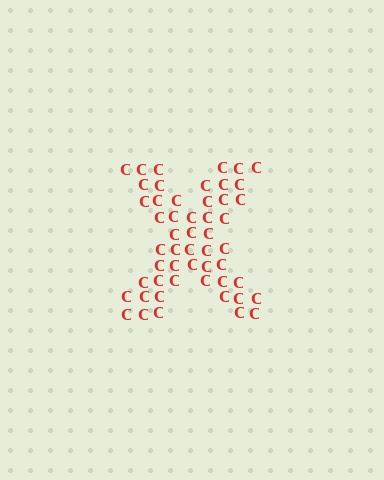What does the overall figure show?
The overall figure shows the letter X.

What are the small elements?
The small elements are letter C's.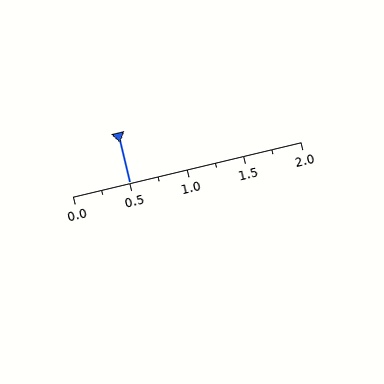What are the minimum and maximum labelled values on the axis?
The axis runs from 0.0 to 2.0.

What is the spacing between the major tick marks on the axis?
The major ticks are spaced 0.5 apart.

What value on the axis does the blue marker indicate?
The marker indicates approximately 0.5.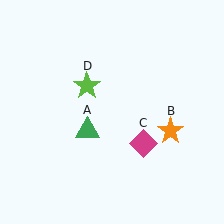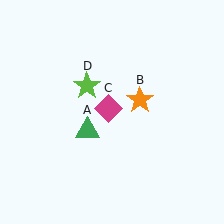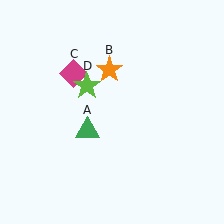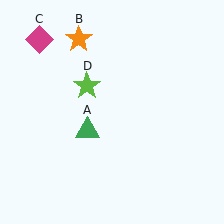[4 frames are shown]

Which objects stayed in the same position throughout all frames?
Green triangle (object A) and lime star (object D) remained stationary.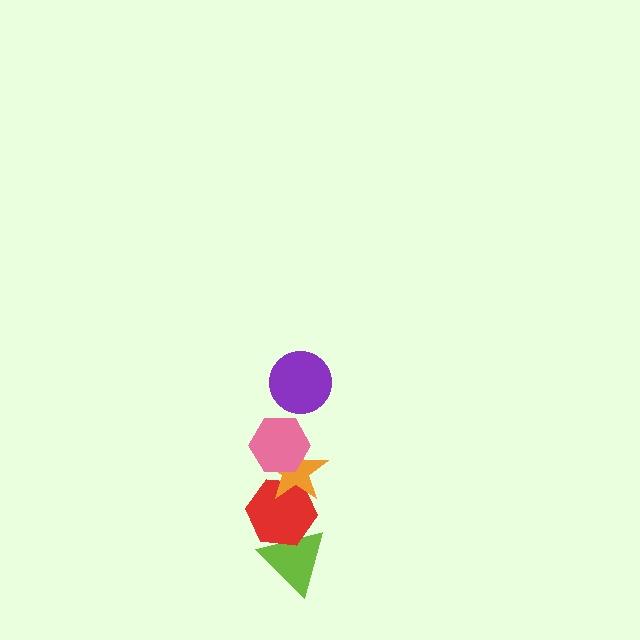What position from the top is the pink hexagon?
The pink hexagon is 2nd from the top.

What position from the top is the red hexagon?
The red hexagon is 4th from the top.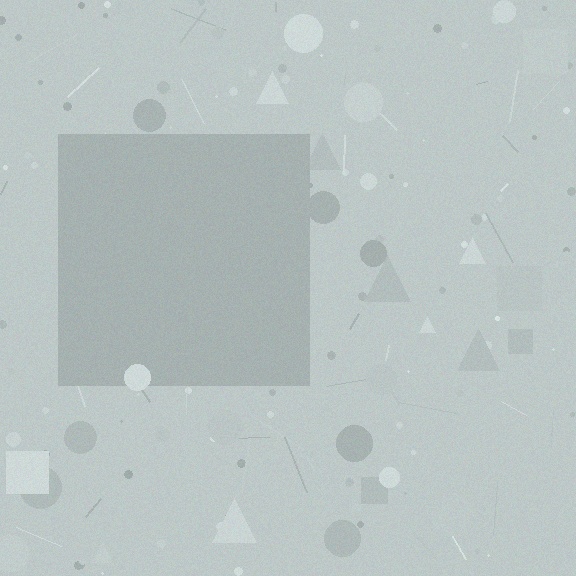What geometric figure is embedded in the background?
A square is embedded in the background.